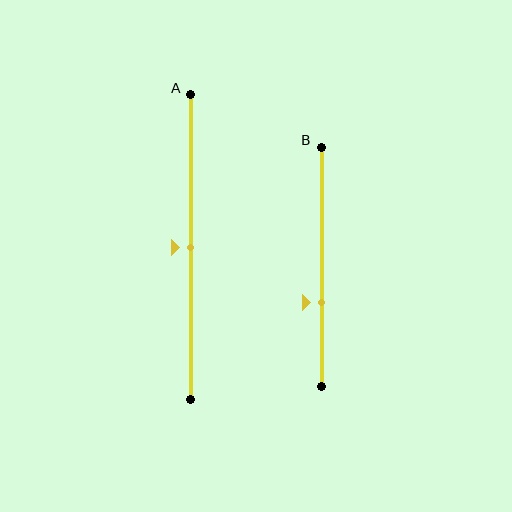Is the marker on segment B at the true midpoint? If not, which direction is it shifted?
No, the marker on segment B is shifted downward by about 15% of the segment length.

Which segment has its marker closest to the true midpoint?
Segment A has its marker closest to the true midpoint.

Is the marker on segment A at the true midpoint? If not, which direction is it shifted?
Yes, the marker on segment A is at the true midpoint.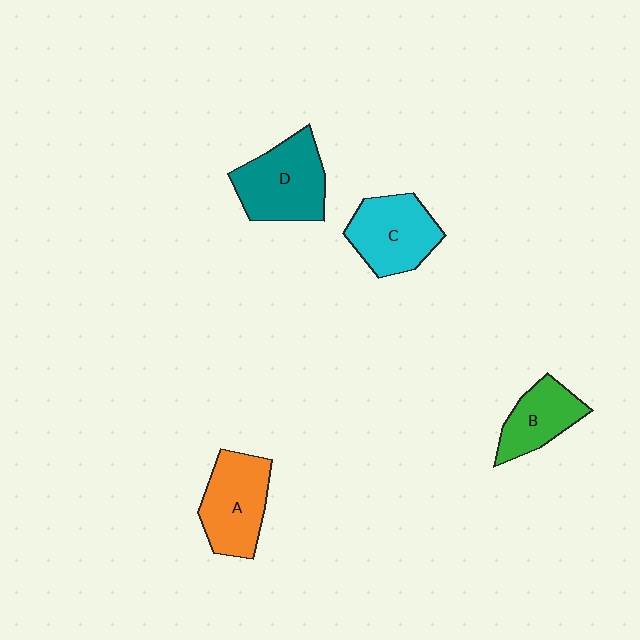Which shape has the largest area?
Shape D (teal).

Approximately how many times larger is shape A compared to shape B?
Approximately 1.3 times.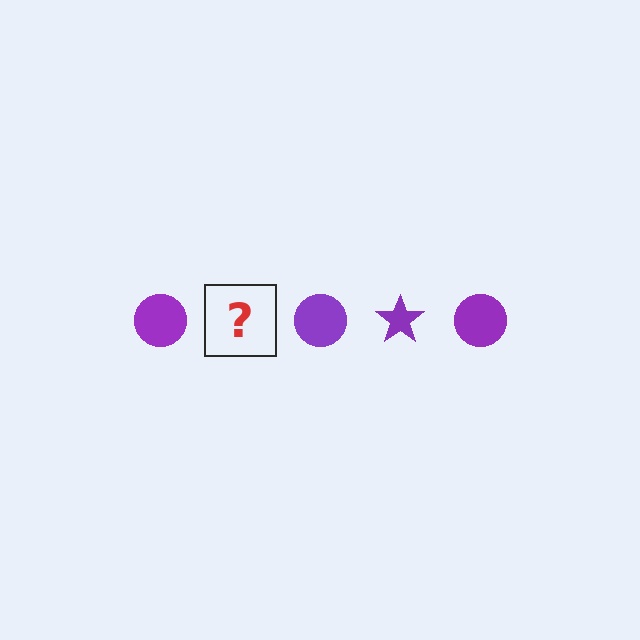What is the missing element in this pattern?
The missing element is a purple star.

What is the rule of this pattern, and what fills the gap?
The rule is that the pattern cycles through circle, star shapes in purple. The gap should be filled with a purple star.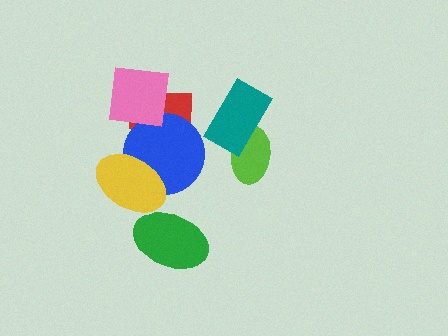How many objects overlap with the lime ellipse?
1 object overlaps with the lime ellipse.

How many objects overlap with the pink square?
1 object overlaps with the pink square.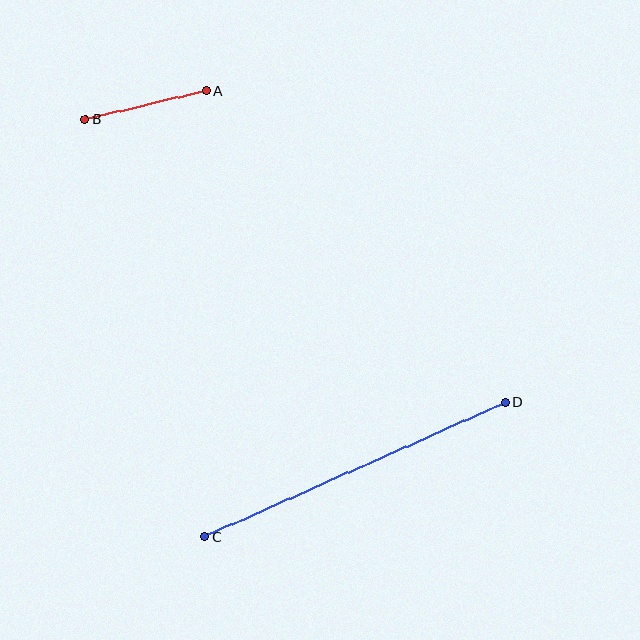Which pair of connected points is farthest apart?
Points C and D are farthest apart.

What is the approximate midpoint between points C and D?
The midpoint is at approximately (355, 469) pixels.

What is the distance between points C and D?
The distance is approximately 328 pixels.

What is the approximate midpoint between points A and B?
The midpoint is at approximately (146, 105) pixels.